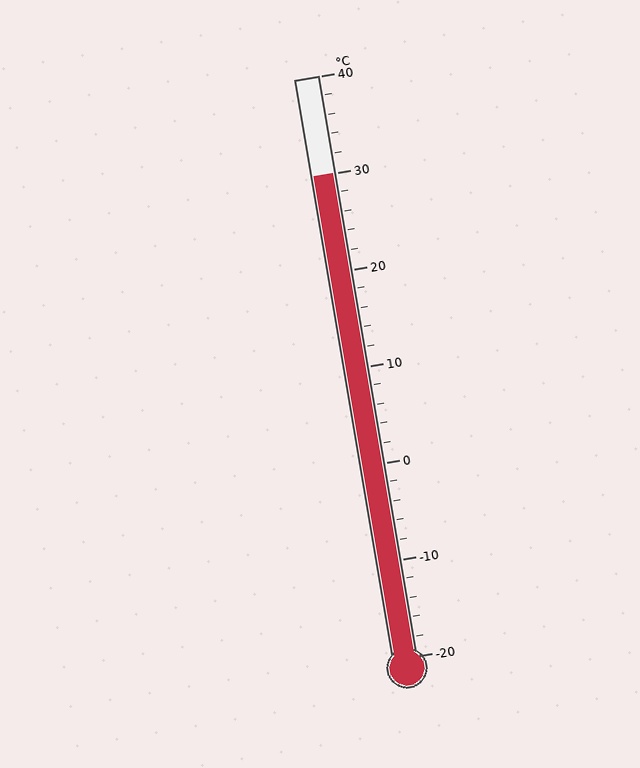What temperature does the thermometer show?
The thermometer shows approximately 30°C.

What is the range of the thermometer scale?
The thermometer scale ranges from -20°C to 40°C.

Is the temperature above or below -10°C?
The temperature is above -10°C.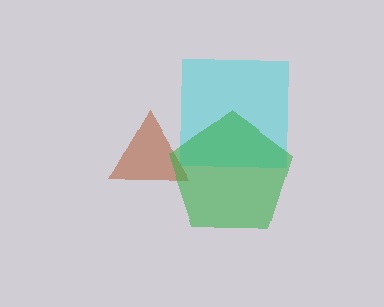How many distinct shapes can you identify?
There are 3 distinct shapes: a cyan square, a brown triangle, a green pentagon.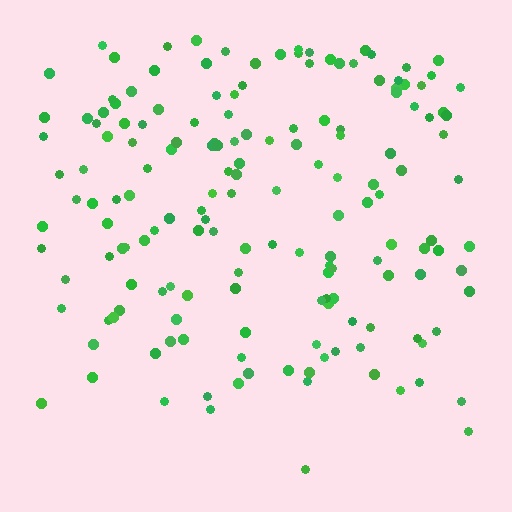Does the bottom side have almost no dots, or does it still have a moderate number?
Still a moderate number, just noticeably fewer than the top.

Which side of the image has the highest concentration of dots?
The top.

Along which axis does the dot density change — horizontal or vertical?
Vertical.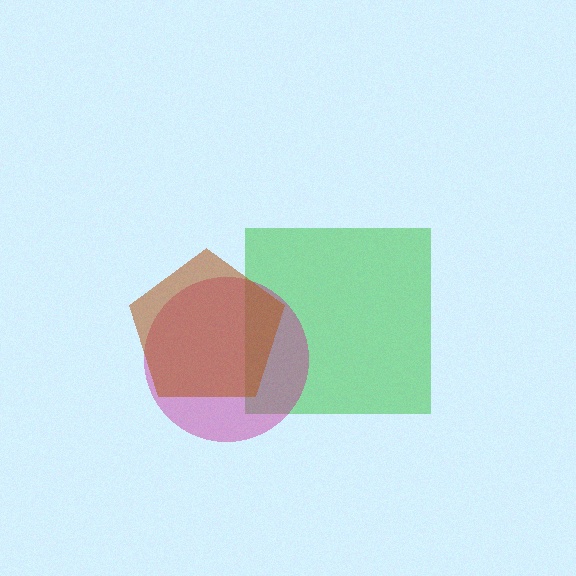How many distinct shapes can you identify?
There are 3 distinct shapes: a green square, a magenta circle, a brown pentagon.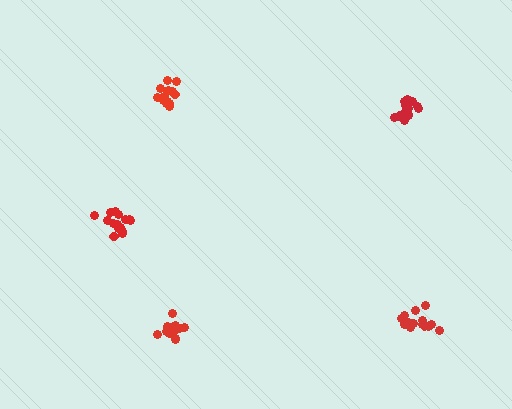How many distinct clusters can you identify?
There are 5 distinct clusters.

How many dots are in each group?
Group 1: 15 dots, Group 2: 15 dots, Group 3: 14 dots, Group 4: 13 dots, Group 5: 17 dots (74 total).